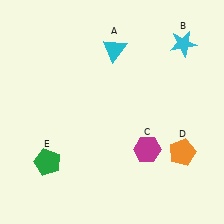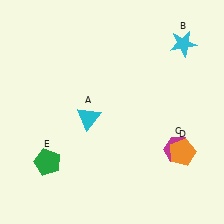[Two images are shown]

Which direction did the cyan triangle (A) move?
The cyan triangle (A) moved down.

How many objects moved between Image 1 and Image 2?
2 objects moved between the two images.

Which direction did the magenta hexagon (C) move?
The magenta hexagon (C) moved right.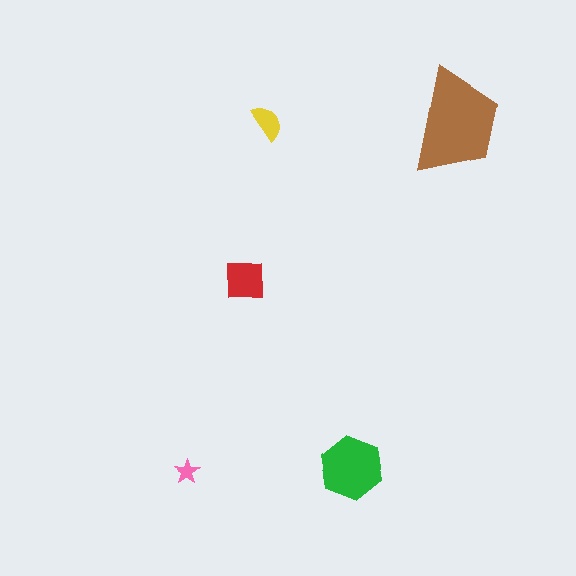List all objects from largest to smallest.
The brown trapezoid, the green hexagon, the red square, the yellow semicircle, the pink star.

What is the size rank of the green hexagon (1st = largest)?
2nd.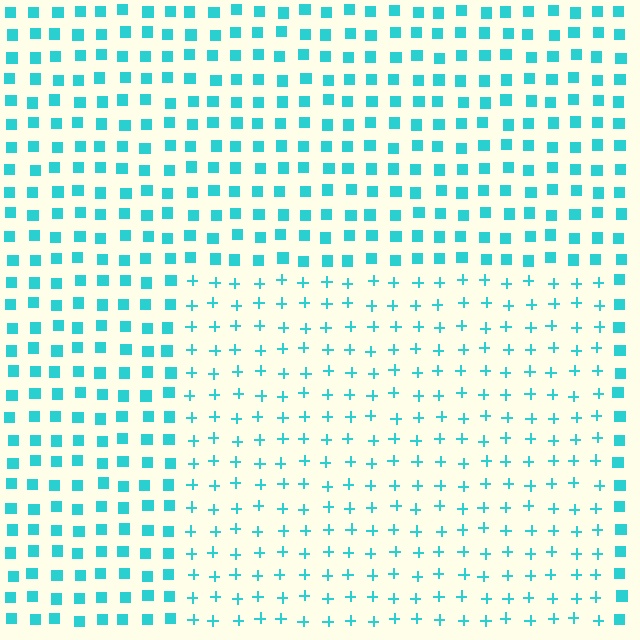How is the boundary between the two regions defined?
The boundary is defined by a change in element shape: plus signs inside vs. squares outside. All elements share the same color and spacing.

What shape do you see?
I see a rectangle.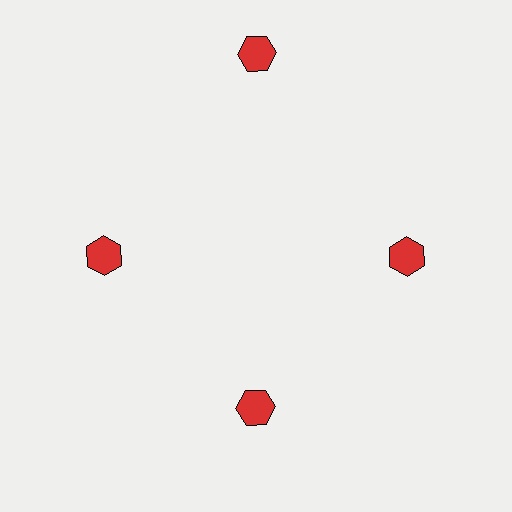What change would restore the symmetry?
The symmetry would be restored by moving it inward, back onto the ring so that all 4 hexagons sit at equal angles and equal distance from the center.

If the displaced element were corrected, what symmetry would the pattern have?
It would have 4-fold rotational symmetry — the pattern would map onto itself every 90 degrees.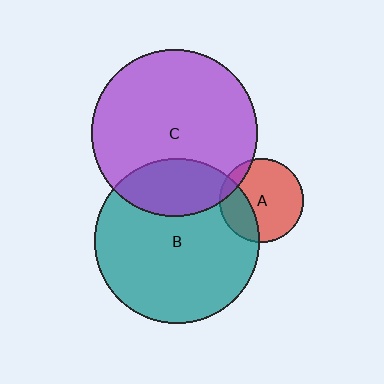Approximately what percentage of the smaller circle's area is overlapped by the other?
Approximately 10%.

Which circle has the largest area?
Circle C (purple).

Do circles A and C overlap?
Yes.